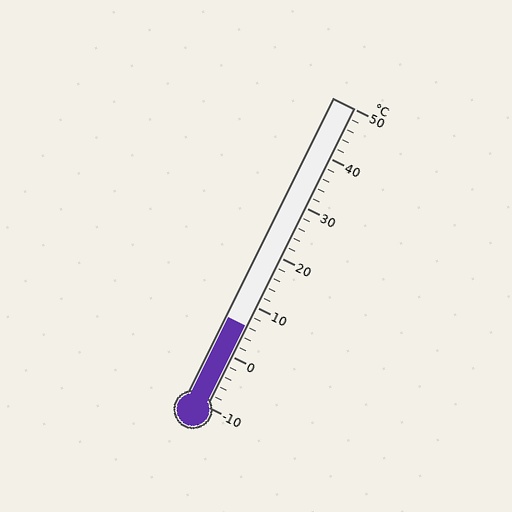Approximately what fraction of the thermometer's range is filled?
The thermometer is filled to approximately 25% of its range.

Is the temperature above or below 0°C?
The temperature is above 0°C.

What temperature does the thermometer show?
The thermometer shows approximately 6°C.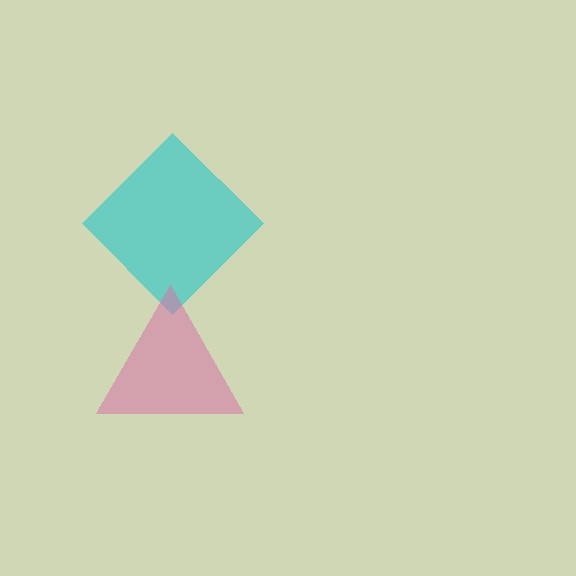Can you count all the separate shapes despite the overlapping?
Yes, there are 2 separate shapes.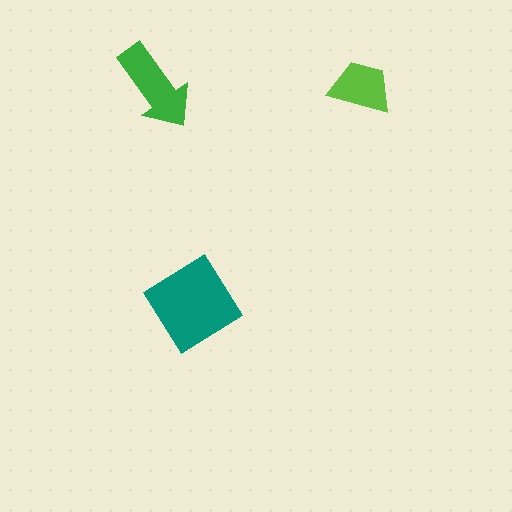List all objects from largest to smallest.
The teal diamond, the green arrow, the lime trapezoid.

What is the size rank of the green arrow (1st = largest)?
2nd.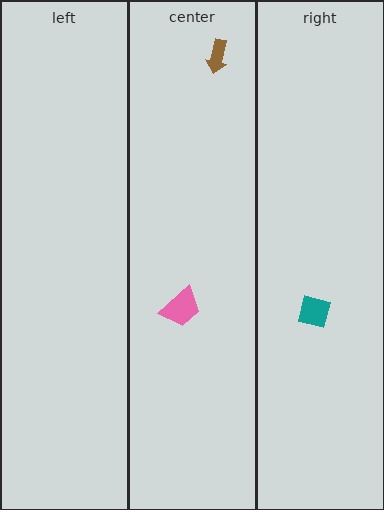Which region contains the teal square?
The right region.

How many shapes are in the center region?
2.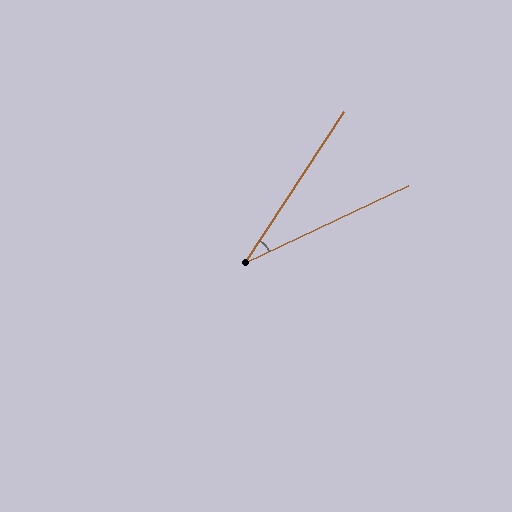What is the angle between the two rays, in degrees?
Approximately 31 degrees.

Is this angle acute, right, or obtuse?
It is acute.